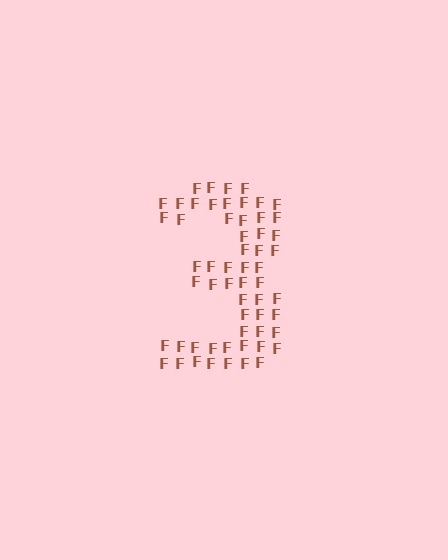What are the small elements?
The small elements are letter F's.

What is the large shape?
The large shape is the digit 3.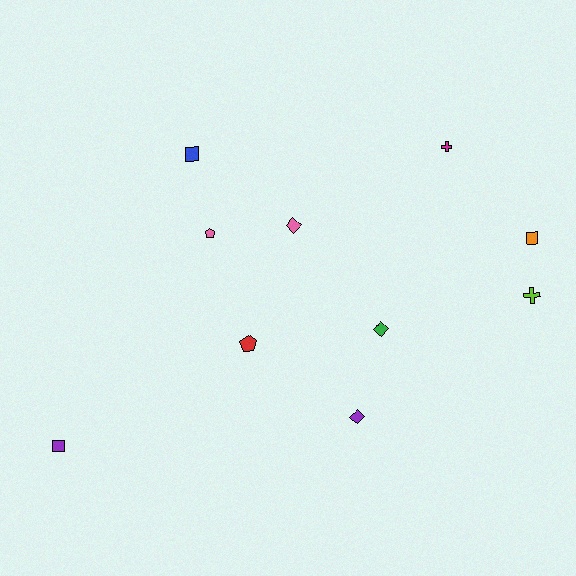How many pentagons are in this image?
There are 2 pentagons.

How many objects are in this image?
There are 10 objects.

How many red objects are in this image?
There is 1 red object.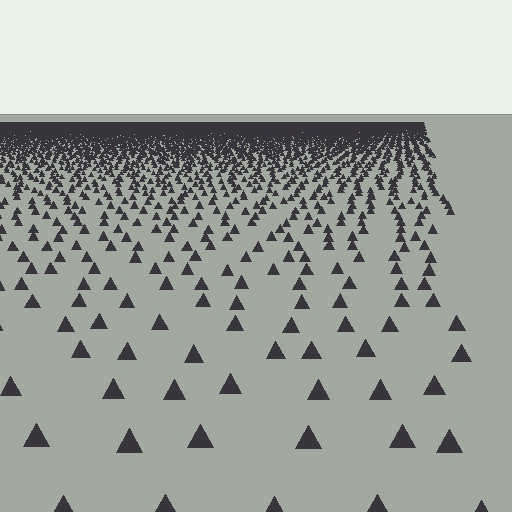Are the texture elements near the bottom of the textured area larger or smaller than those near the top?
Larger. Near the bottom, elements are closer to the viewer and appear at a bigger on-screen size.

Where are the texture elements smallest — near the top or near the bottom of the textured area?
Near the top.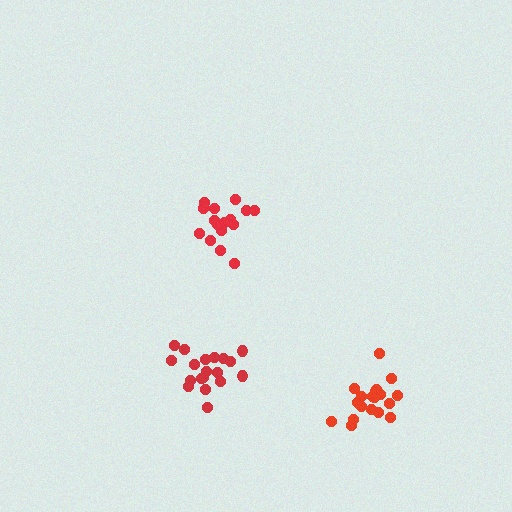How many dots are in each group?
Group 1: 16 dots, Group 2: 19 dots, Group 3: 19 dots (54 total).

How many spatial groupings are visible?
There are 3 spatial groupings.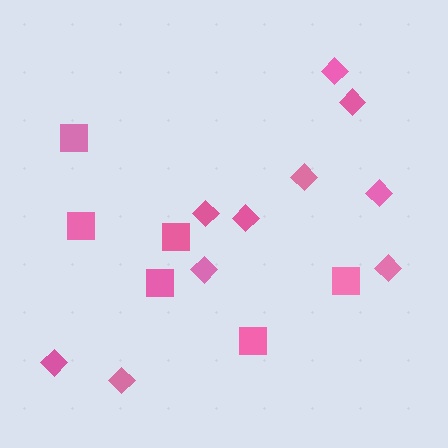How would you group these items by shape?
There are 2 groups: one group of diamonds (10) and one group of squares (6).